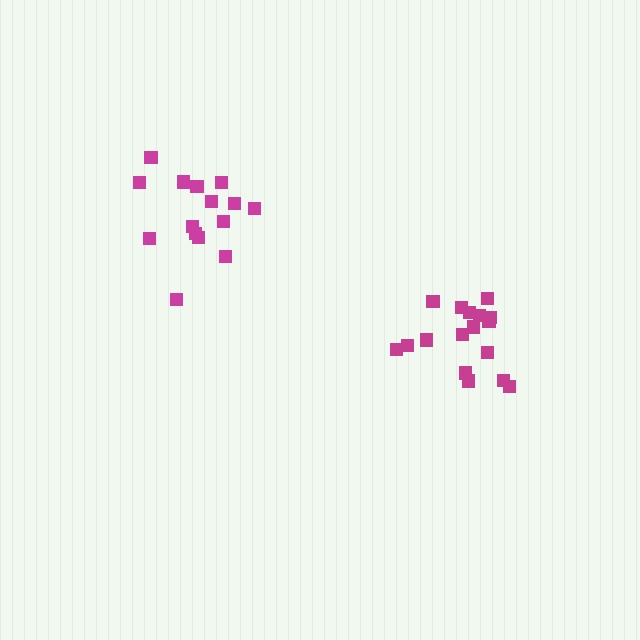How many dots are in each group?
Group 1: 16 dots, Group 2: 17 dots (33 total).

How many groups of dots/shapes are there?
There are 2 groups.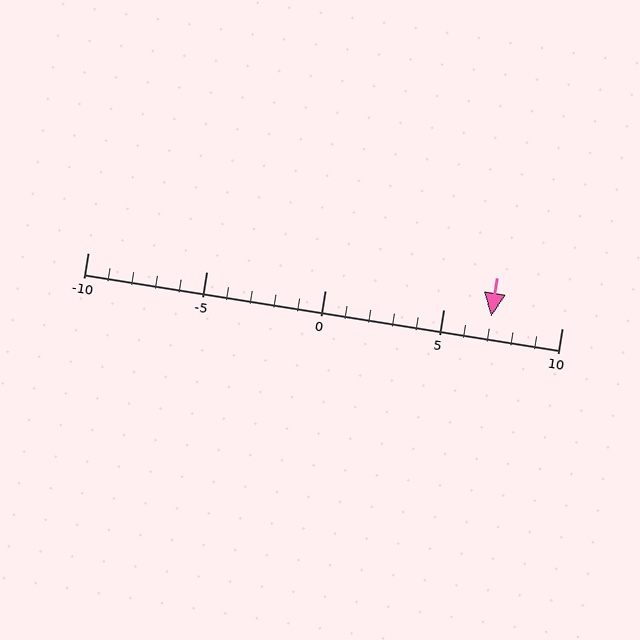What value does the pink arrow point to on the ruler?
The pink arrow points to approximately 7.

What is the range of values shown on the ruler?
The ruler shows values from -10 to 10.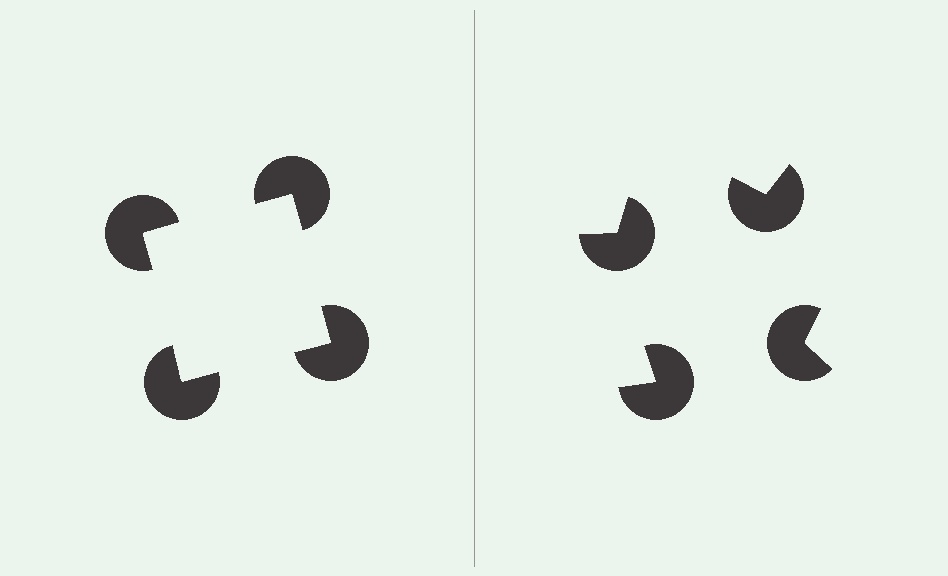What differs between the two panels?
The pac-man discs are positioned identically on both sides; only the wedge orientations differ. On the left they align to a square; on the right they are misaligned.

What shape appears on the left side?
An illusory square.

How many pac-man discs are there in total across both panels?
8 — 4 on each side.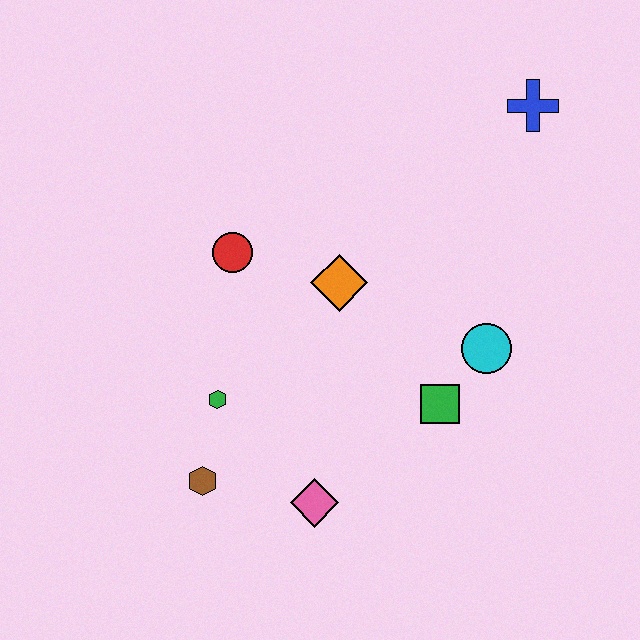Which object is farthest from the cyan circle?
The brown hexagon is farthest from the cyan circle.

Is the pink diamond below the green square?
Yes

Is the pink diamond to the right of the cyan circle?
No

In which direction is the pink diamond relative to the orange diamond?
The pink diamond is below the orange diamond.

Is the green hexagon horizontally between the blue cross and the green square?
No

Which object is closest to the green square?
The cyan circle is closest to the green square.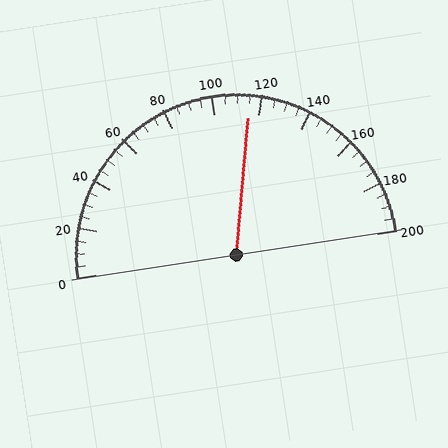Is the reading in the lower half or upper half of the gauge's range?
The reading is in the upper half of the range (0 to 200).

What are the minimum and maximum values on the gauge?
The gauge ranges from 0 to 200.